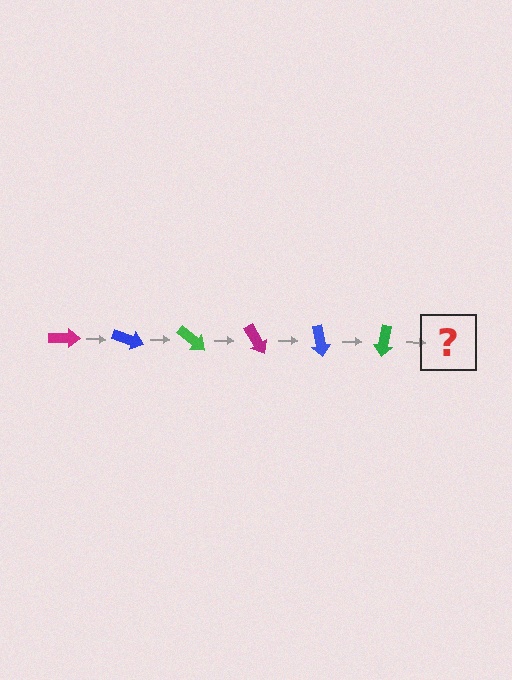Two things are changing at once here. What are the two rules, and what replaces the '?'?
The two rules are that it rotates 20 degrees each step and the color cycles through magenta, blue, and green. The '?' should be a magenta arrow, rotated 120 degrees from the start.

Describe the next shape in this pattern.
It should be a magenta arrow, rotated 120 degrees from the start.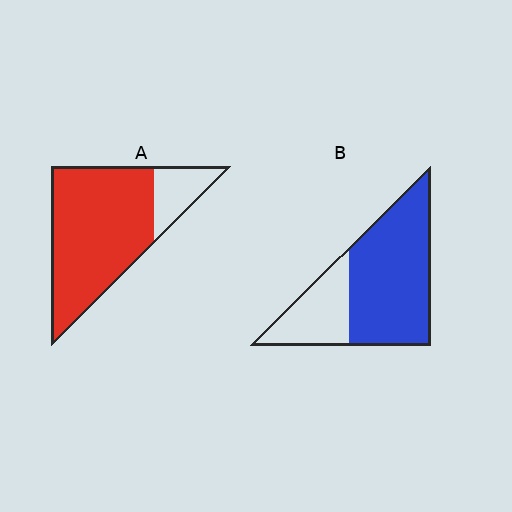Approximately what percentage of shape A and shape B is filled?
A is approximately 80% and B is approximately 70%.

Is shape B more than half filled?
Yes.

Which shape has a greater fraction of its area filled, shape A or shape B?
Shape A.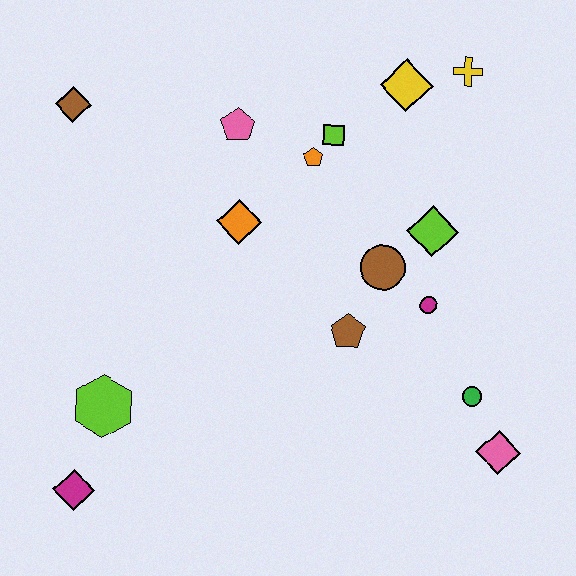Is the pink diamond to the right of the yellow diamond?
Yes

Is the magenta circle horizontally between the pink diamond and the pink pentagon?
Yes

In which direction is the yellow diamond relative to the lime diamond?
The yellow diamond is above the lime diamond.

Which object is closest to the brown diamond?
The pink pentagon is closest to the brown diamond.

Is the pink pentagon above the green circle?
Yes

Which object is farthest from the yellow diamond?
The magenta diamond is farthest from the yellow diamond.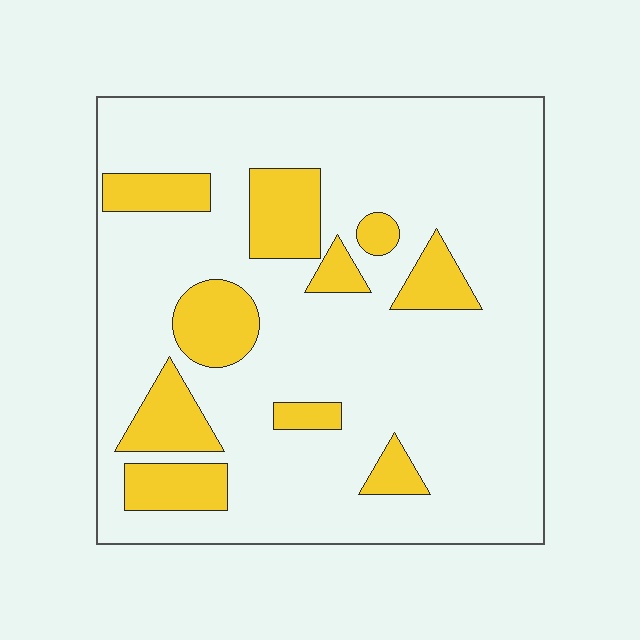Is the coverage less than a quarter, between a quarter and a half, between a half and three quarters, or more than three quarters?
Less than a quarter.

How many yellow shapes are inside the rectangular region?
10.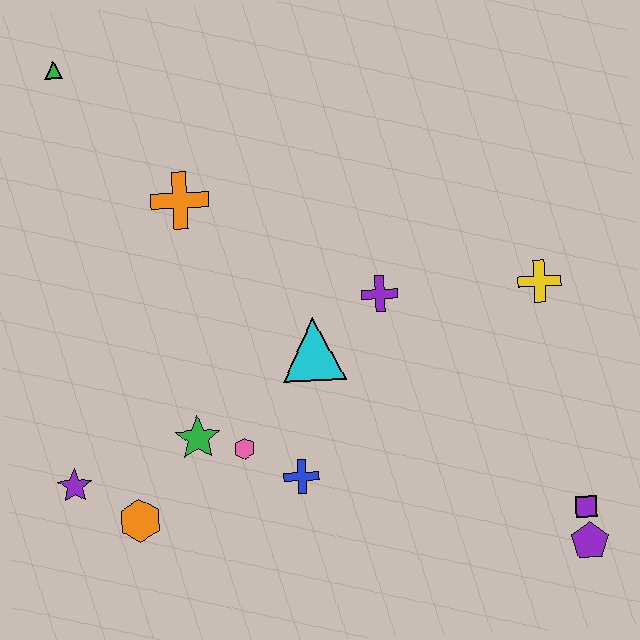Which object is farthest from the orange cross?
The purple pentagon is farthest from the orange cross.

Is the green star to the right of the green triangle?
Yes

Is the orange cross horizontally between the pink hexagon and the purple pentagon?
No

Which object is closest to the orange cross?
The green triangle is closest to the orange cross.